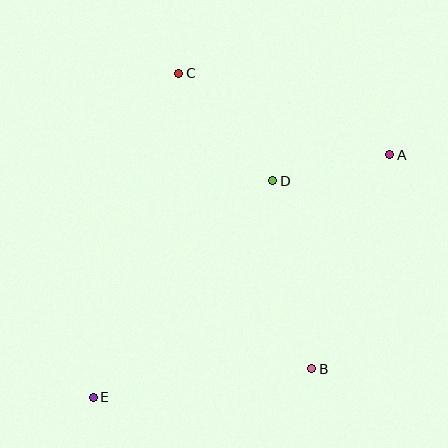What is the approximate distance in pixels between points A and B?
The distance between A and B is approximately 228 pixels.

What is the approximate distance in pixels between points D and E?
The distance between D and E is approximately 281 pixels.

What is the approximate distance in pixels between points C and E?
The distance between C and E is approximately 335 pixels.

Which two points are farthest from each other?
Points A and E are farthest from each other.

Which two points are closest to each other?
Points A and D are closest to each other.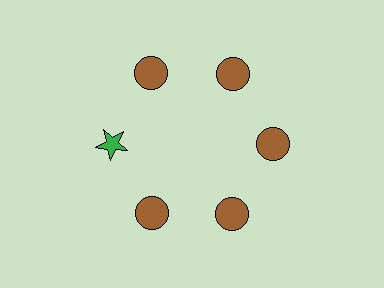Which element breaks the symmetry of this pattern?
The green star at roughly the 9 o'clock position breaks the symmetry. All other shapes are brown circles.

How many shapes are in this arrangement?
There are 6 shapes arranged in a ring pattern.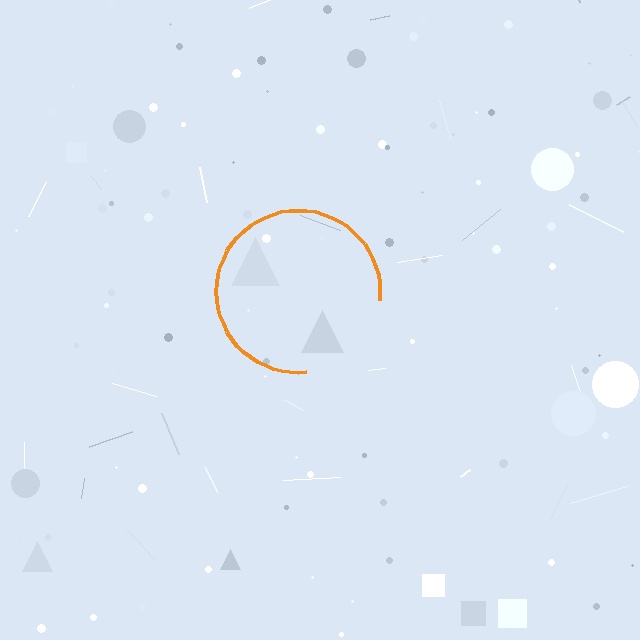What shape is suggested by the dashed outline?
The dashed outline suggests a circle.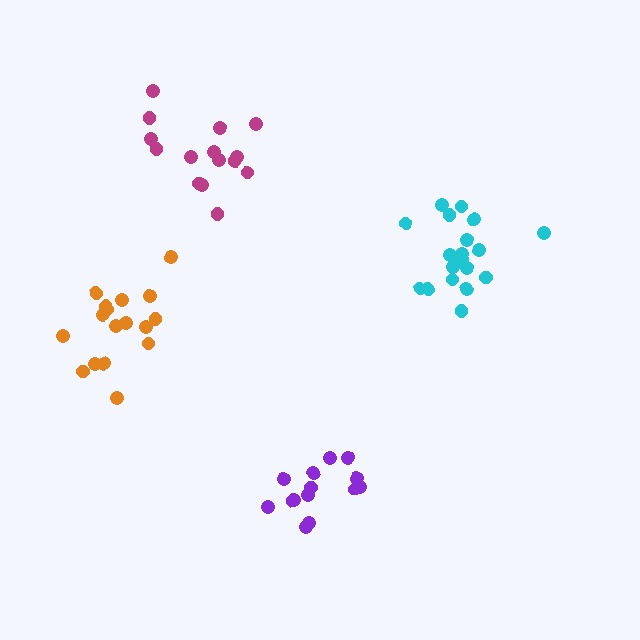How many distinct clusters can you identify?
There are 4 distinct clusters.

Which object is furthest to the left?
The orange cluster is leftmost.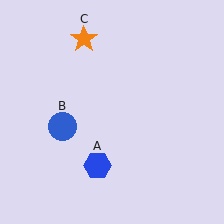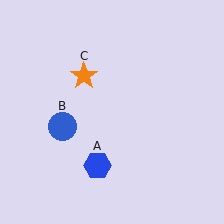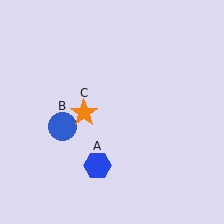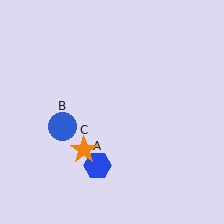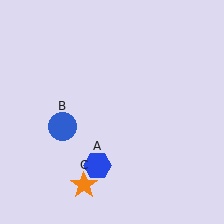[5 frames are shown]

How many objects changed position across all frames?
1 object changed position: orange star (object C).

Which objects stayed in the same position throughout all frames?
Blue hexagon (object A) and blue circle (object B) remained stationary.